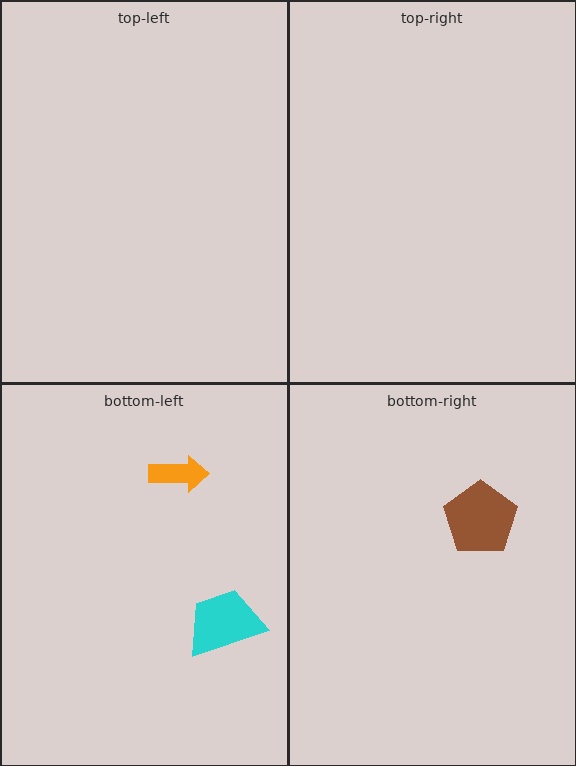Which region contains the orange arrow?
The bottom-left region.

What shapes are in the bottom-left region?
The cyan trapezoid, the orange arrow.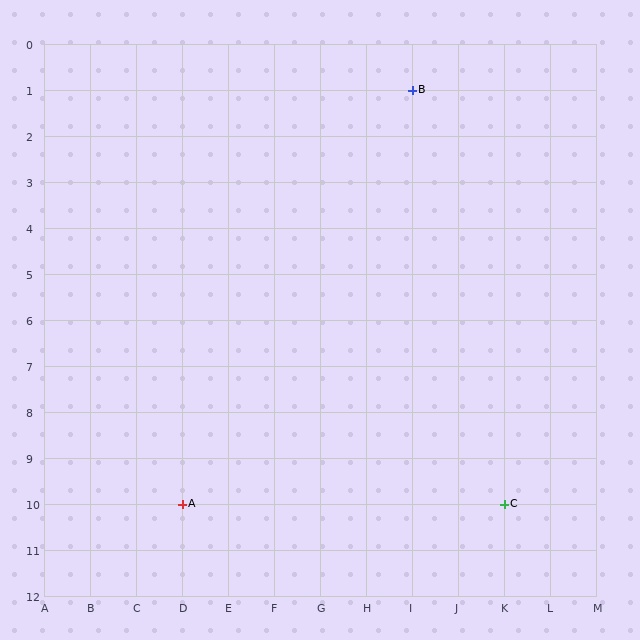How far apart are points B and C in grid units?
Points B and C are 2 columns and 9 rows apart (about 9.2 grid units diagonally).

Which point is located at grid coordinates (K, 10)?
Point C is at (K, 10).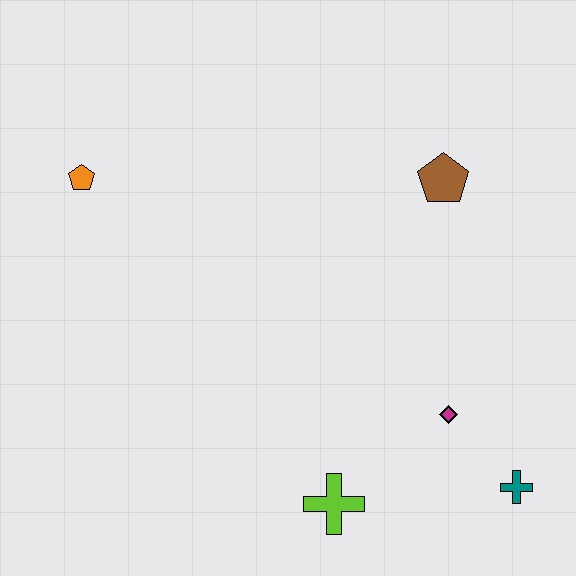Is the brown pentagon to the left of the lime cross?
No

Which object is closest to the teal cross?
The magenta diamond is closest to the teal cross.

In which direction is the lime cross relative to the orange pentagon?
The lime cross is below the orange pentagon.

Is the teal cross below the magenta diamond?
Yes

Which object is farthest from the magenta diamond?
The orange pentagon is farthest from the magenta diamond.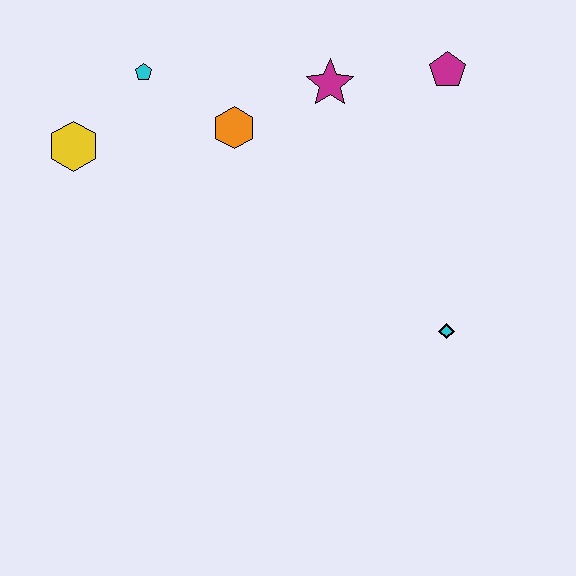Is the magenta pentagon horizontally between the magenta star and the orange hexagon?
No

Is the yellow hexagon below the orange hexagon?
Yes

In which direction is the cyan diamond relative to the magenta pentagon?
The cyan diamond is below the magenta pentagon.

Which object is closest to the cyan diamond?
The magenta pentagon is closest to the cyan diamond.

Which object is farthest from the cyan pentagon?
The cyan diamond is farthest from the cyan pentagon.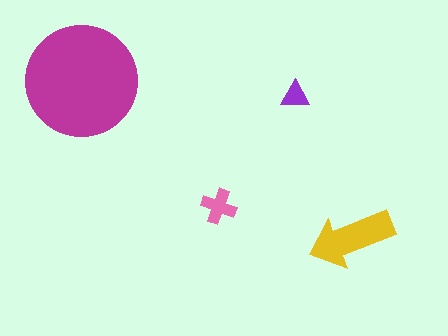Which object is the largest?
The magenta circle.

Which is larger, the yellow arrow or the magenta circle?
The magenta circle.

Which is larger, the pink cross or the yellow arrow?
The yellow arrow.